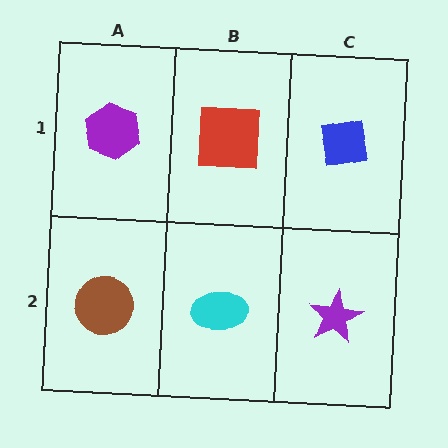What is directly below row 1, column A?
A brown circle.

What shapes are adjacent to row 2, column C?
A blue square (row 1, column C), a cyan ellipse (row 2, column B).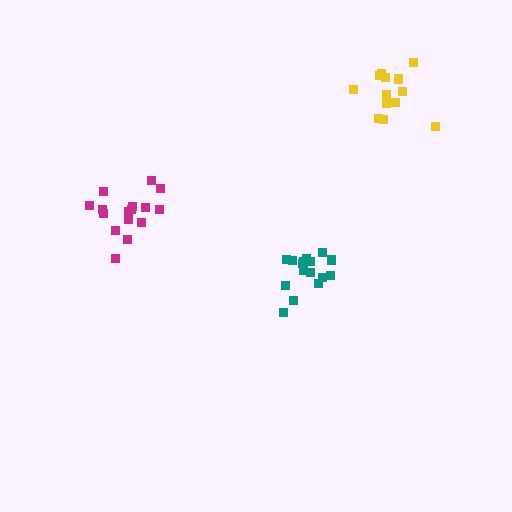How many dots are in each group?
Group 1: 16 dots, Group 2: 16 dots, Group 3: 13 dots (45 total).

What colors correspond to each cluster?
The clusters are colored: teal, magenta, yellow.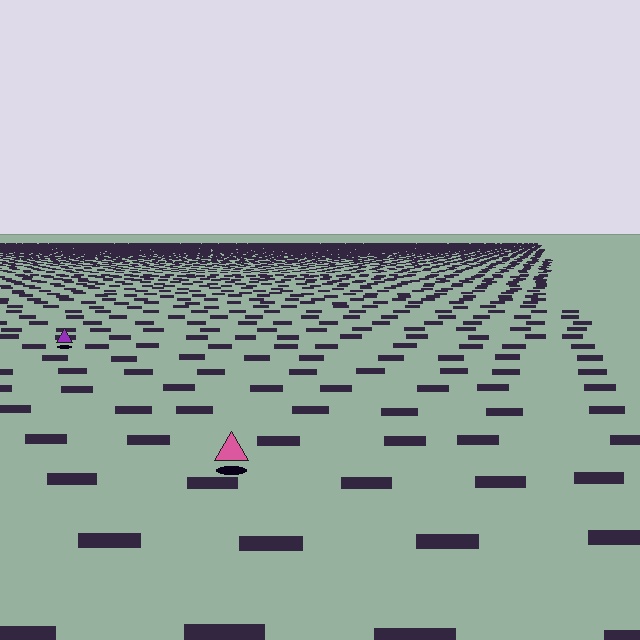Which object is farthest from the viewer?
The purple triangle is farthest from the viewer. It appears smaller and the ground texture around it is denser.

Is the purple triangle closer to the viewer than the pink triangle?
No. The pink triangle is closer — you can tell from the texture gradient: the ground texture is coarser near it.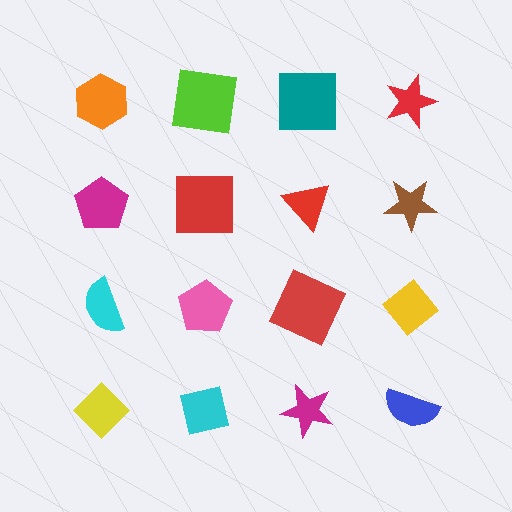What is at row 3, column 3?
A red square.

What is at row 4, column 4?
A blue semicircle.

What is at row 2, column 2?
A red square.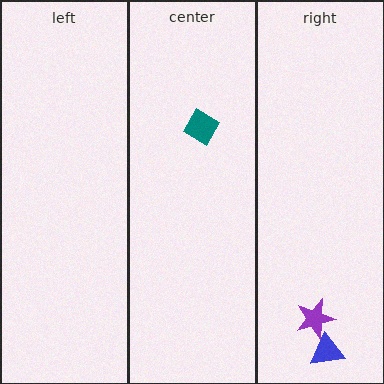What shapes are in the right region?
The blue triangle, the purple star.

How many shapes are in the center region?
1.